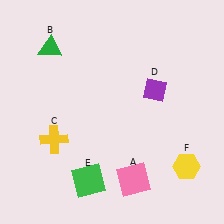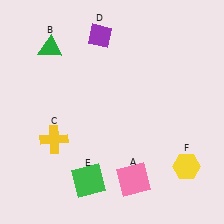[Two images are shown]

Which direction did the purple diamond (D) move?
The purple diamond (D) moved left.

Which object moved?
The purple diamond (D) moved left.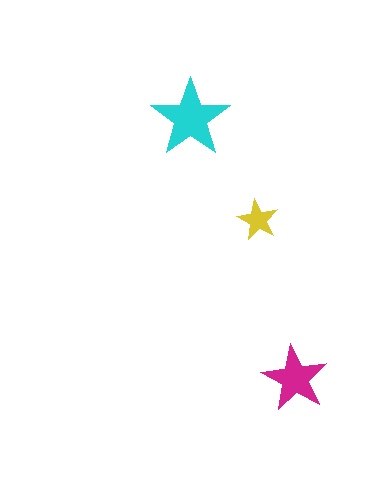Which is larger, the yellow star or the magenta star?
The magenta one.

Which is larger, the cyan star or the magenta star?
The cyan one.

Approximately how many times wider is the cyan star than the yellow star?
About 2 times wider.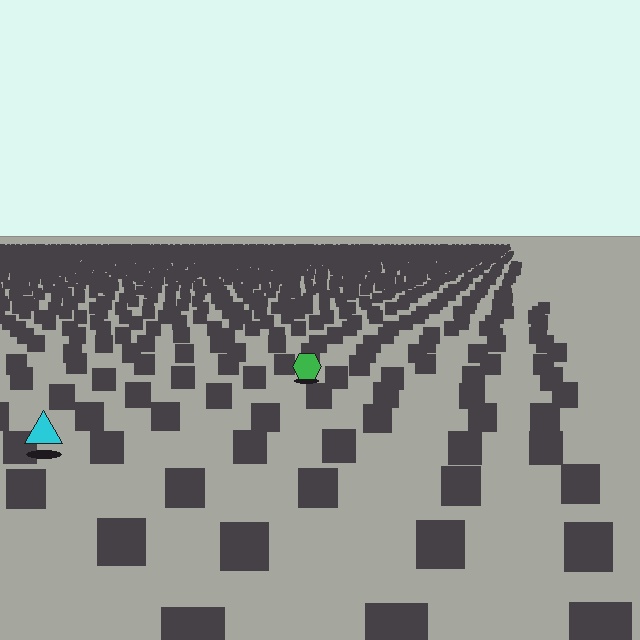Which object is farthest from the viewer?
The green hexagon is farthest from the viewer. It appears smaller and the ground texture around it is denser.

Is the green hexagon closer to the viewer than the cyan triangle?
No. The cyan triangle is closer — you can tell from the texture gradient: the ground texture is coarser near it.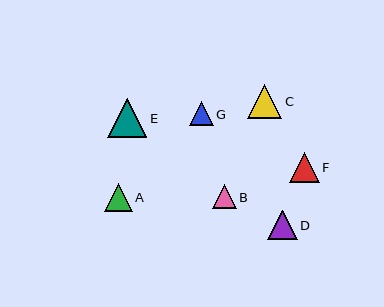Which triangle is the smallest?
Triangle G is the smallest with a size of approximately 24 pixels.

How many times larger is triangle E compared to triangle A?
Triangle E is approximately 1.4 times the size of triangle A.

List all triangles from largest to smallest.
From largest to smallest: E, C, D, F, A, B, G.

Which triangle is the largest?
Triangle E is the largest with a size of approximately 39 pixels.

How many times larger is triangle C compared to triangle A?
Triangle C is approximately 1.3 times the size of triangle A.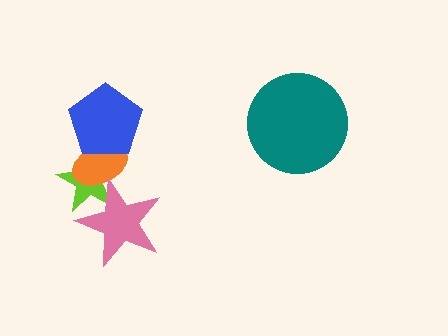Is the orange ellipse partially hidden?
Yes, it is partially covered by another shape.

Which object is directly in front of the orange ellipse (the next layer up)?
The pink star is directly in front of the orange ellipse.